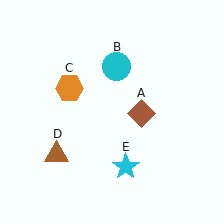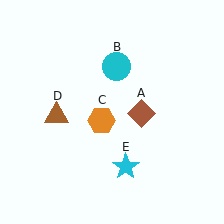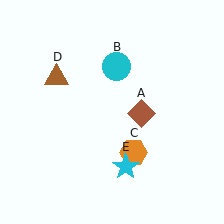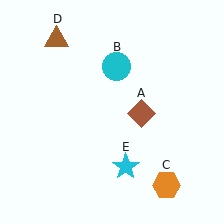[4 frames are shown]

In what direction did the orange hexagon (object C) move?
The orange hexagon (object C) moved down and to the right.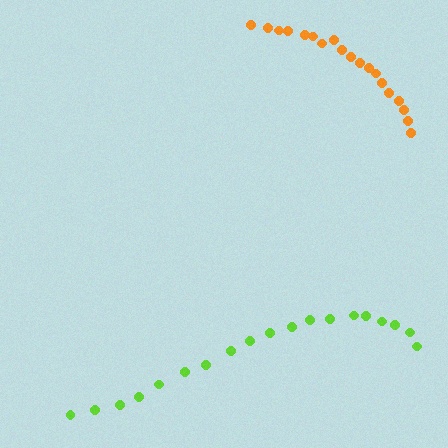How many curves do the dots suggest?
There are 2 distinct paths.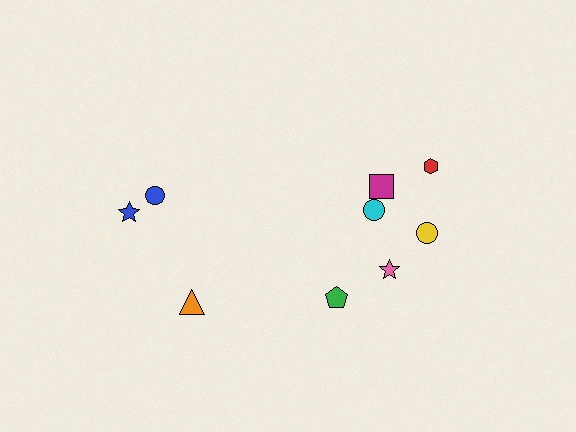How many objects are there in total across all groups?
There are 9 objects.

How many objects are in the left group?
There are 3 objects.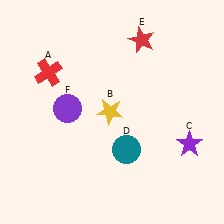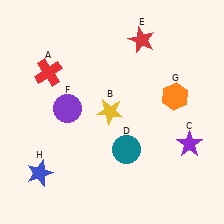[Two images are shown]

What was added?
An orange hexagon (G), a blue star (H) were added in Image 2.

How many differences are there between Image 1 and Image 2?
There are 2 differences between the two images.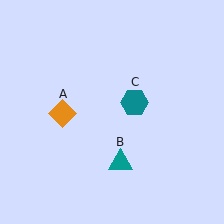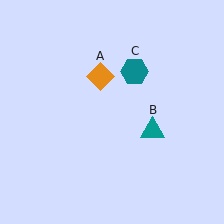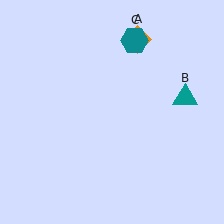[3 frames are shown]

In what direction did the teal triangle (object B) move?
The teal triangle (object B) moved up and to the right.